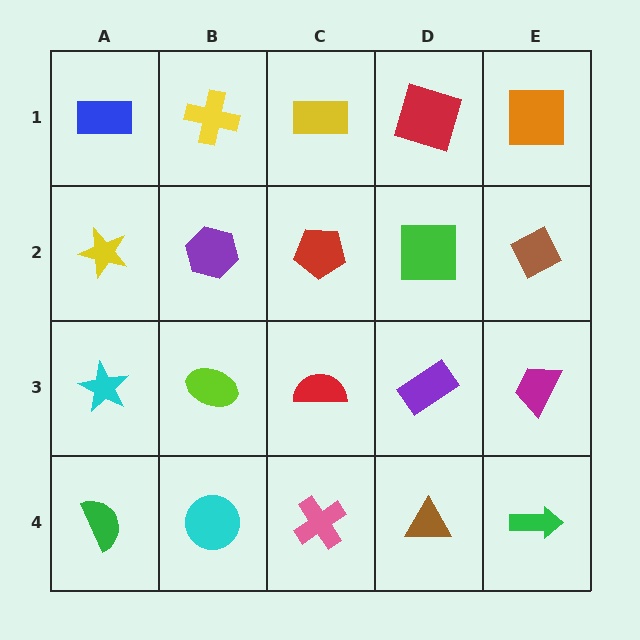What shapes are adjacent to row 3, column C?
A red pentagon (row 2, column C), a pink cross (row 4, column C), a lime ellipse (row 3, column B), a purple rectangle (row 3, column D).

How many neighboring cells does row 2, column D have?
4.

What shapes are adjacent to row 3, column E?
A brown diamond (row 2, column E), a green arrow (row 4, column E), a purple rectangle (row 3, column D).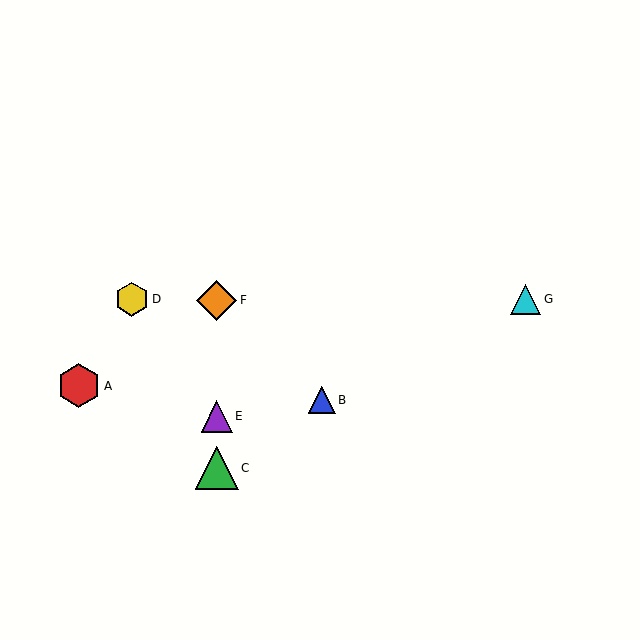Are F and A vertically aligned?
No, F is at x≈217 and A is at x≈79.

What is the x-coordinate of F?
Object F is at x≈217.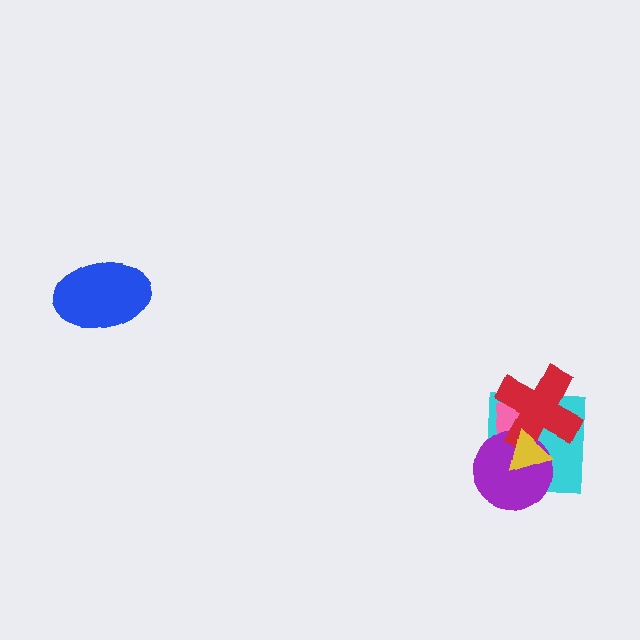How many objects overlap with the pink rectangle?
4 objects overlap with the pink rectangle.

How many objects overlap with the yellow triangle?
4 objects overlap with the yellow triangle.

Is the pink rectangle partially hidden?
Yes, it is partially covered by another shape.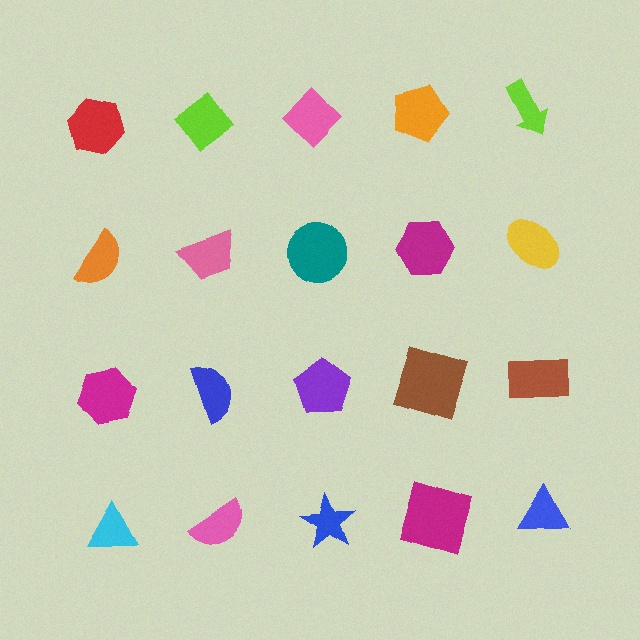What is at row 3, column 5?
A brown rectangle.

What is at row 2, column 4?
A magenta hexagon.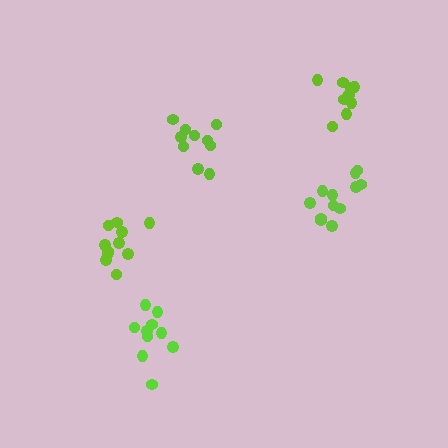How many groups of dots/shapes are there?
There are 5 groups.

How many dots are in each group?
Group 1: 10 dots, Group 2: 12 dots, Group 3: 9 dots, Group 4: 10 dots, Group 5: 11 dots (52 total).